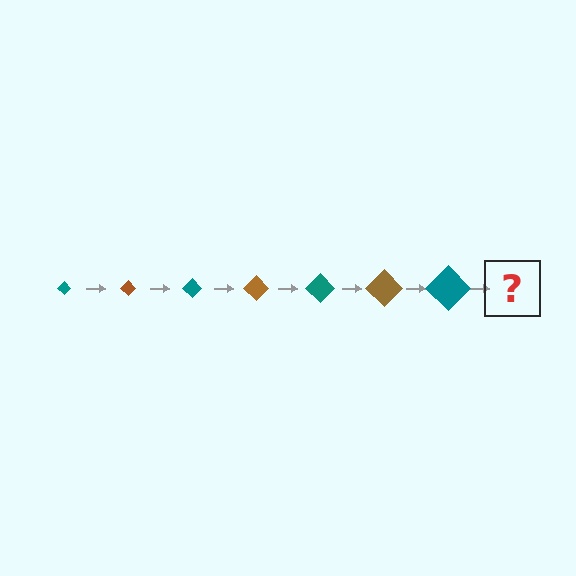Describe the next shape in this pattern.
It should be a brown diamond, larger than the previous one.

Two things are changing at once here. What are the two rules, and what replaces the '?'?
The two rules are that the diamond grows larger each step and the color cycles through teal and brown. The '?' should be a brown diamond, larger than the previous one.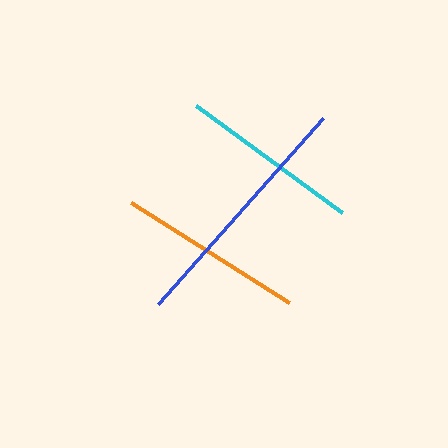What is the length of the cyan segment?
The cyan segment is approximately 181 pixels long.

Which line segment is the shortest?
The cyan line is the shortest at approximately 181 pixels.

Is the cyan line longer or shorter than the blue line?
The blue line is longer than the cyan line.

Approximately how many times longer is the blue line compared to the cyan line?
The blue line is approximately 1.4 times the length of the cyan line.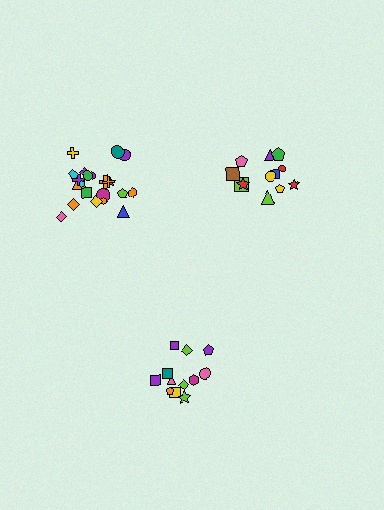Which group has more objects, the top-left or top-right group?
The top-left group.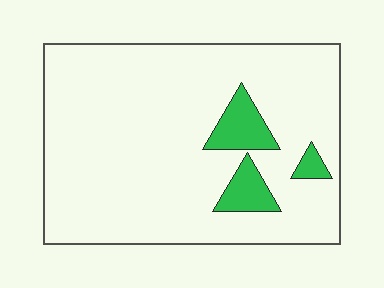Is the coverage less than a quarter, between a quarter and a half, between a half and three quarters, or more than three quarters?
Less than a quarter.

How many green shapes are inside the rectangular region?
3.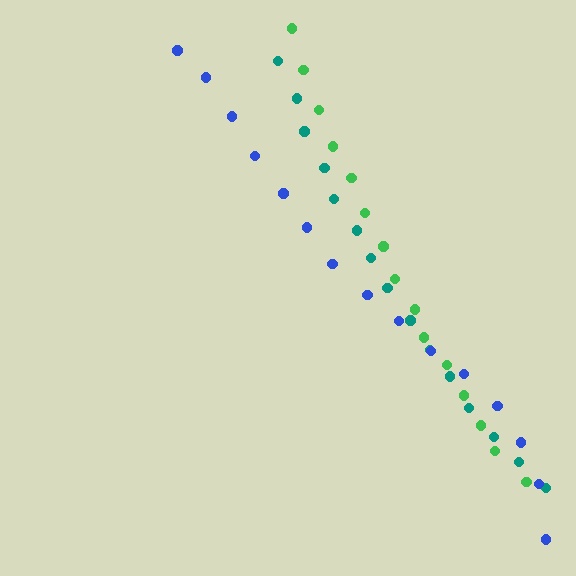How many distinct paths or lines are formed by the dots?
There are 3 distinct paths.